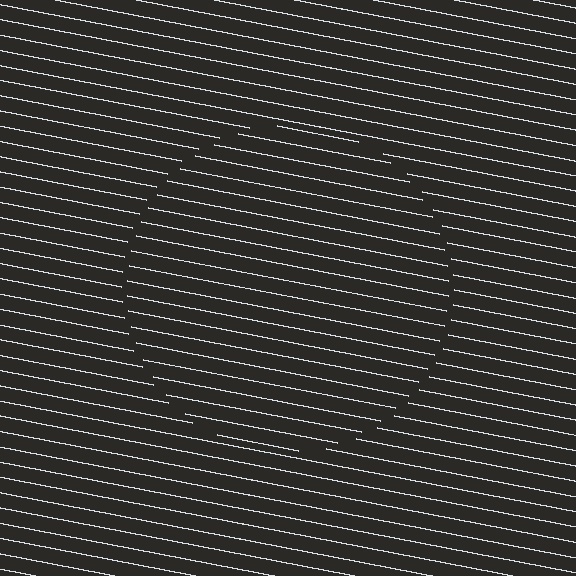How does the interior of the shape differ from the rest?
The interior of the shape contains the same grating, shifted by half a period — the contour is defined by the phase discontinuity where line-ends from the inner and outer gratings abut.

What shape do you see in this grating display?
An illusory circle. The interior of the shape contains the same grating, shifted by half a period — the contour is defined by the phase discontinuity where line-ends from the inner and outer gratings abut.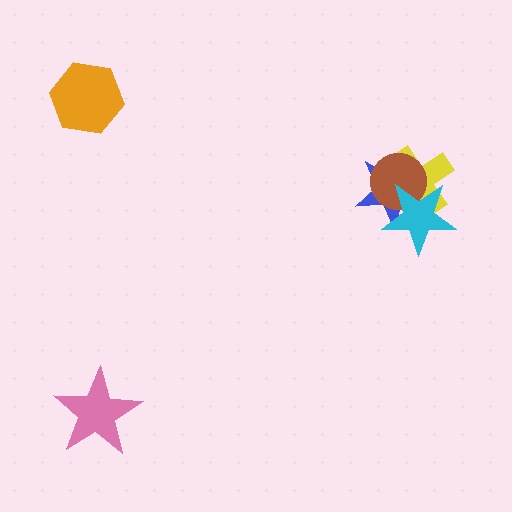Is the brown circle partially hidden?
Yes, it is partially covered by another shape.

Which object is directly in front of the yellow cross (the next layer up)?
The brown circle is directly in front of the yellow cross.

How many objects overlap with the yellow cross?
3 objects overlap with the yellow cross.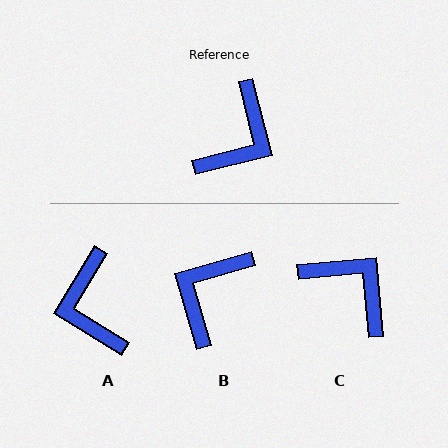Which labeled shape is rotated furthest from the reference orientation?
B, about 178 degrees away.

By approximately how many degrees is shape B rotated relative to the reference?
Approximately 178 degrees clockwise.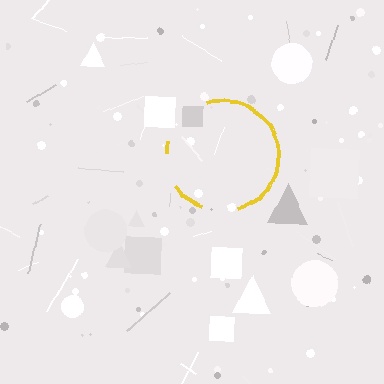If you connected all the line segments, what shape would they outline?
They would outline a circle.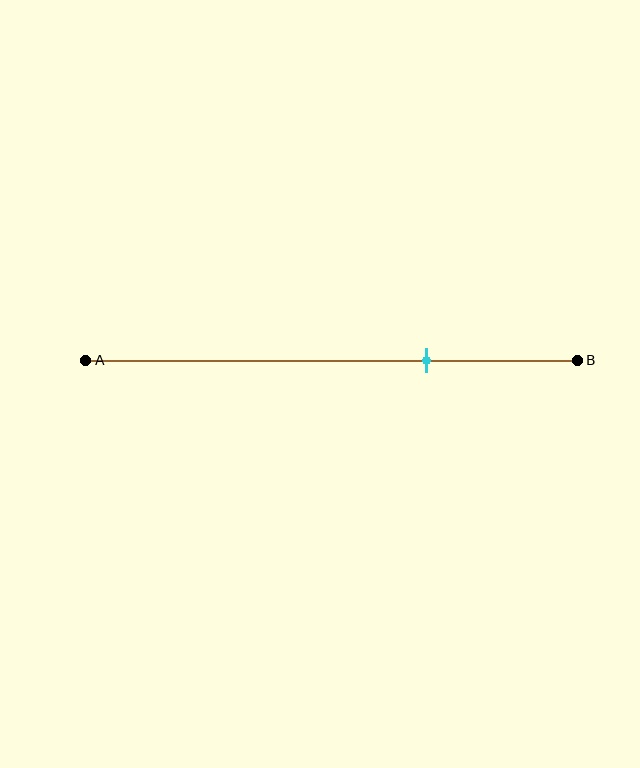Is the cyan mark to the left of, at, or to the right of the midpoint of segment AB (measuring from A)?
The cyan mark is to the right of the midpoint of segment AB.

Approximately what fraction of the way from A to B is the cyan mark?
The cyan mark is approximately 70% of the way from A to B.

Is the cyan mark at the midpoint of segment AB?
No, the mark is at about 70% from A, not at the 50% midpoint.